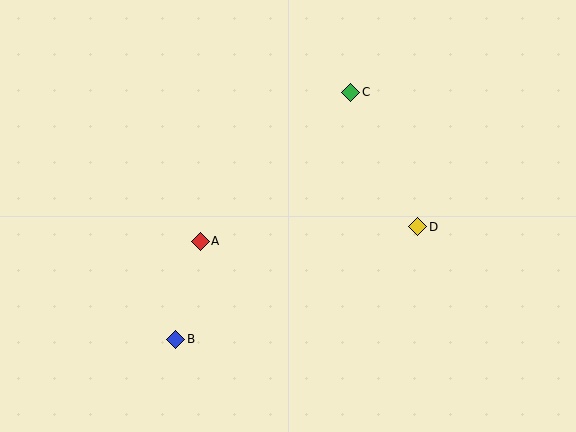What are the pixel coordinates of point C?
Point C is at (351, 92).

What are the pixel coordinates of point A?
Point A is at (200, 241).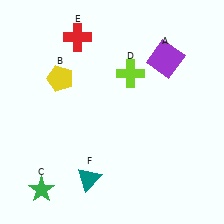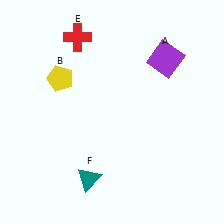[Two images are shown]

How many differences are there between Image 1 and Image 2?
There are 2 differences between the two images.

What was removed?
The lime cross (D), the green star (C) were removed in Image 2.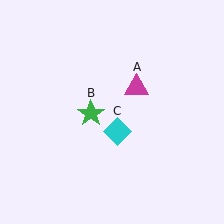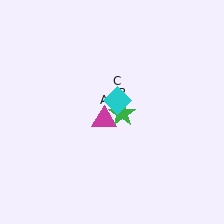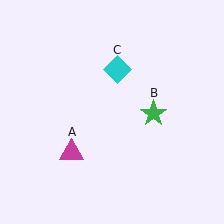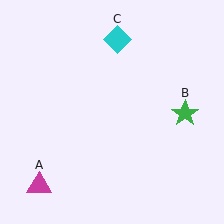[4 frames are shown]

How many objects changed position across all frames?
3 objects changed position: magenta triangle (object A), green star (object B), cyan diamond (object C).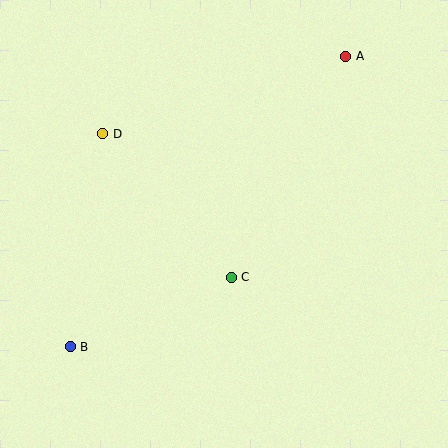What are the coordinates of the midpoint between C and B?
The midpoint between C and B is at (151, 312).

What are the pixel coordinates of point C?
Point C is at (231, 277).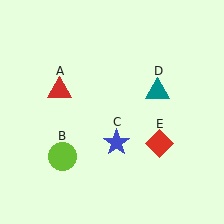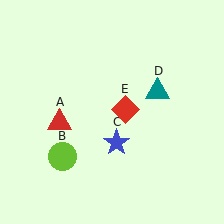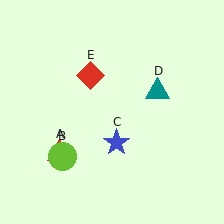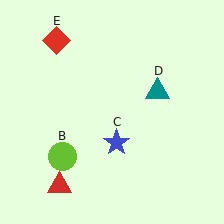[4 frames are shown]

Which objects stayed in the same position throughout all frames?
Lime circle (object B) and blue star (object C) and teal triangle (object D) remained stationary.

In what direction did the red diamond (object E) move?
The red diamond (object E) moved up and to the left.